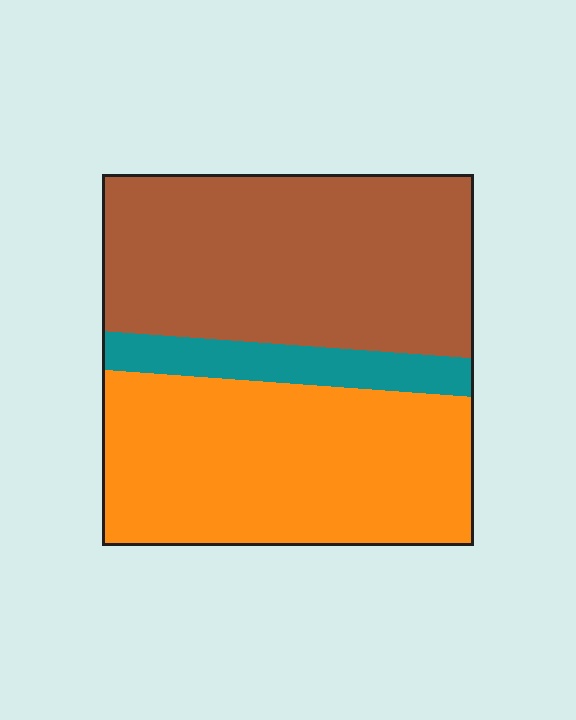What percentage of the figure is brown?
Brown takes up between a third and a half of the figure.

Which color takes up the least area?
Teal, at roughly 10%.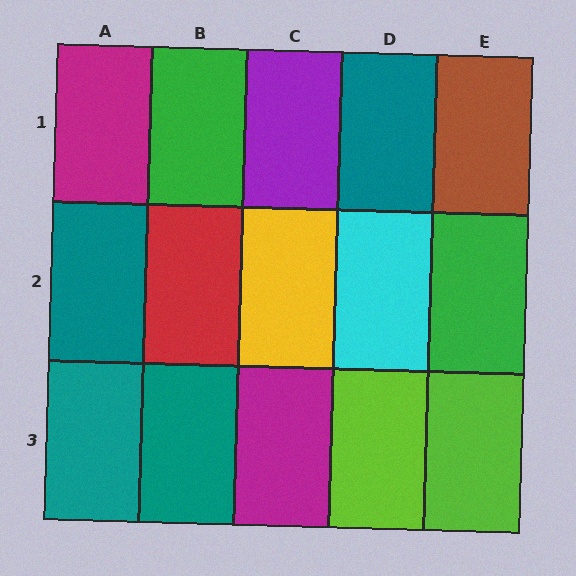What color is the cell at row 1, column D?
Teal.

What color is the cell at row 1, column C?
Purple.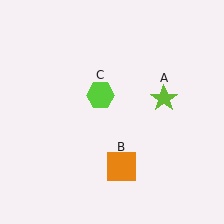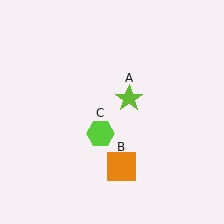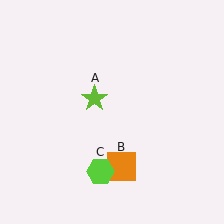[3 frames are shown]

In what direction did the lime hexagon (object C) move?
The lime hexagon (object C) moved down.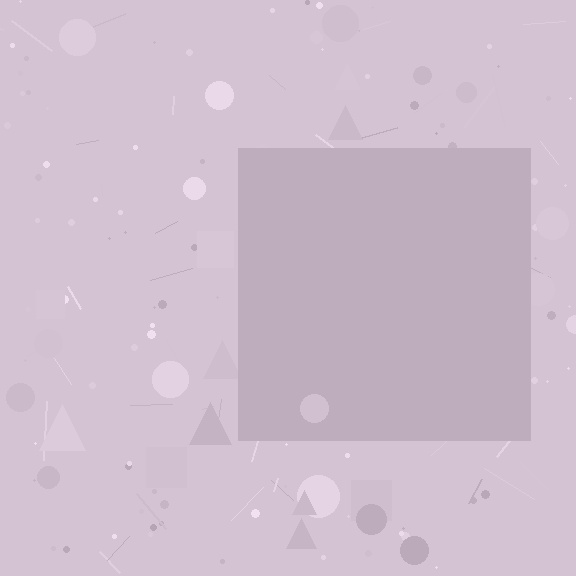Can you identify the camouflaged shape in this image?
The camouflaged shape is a square.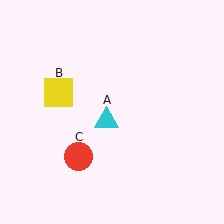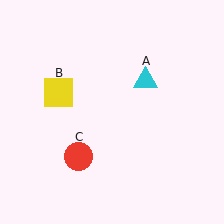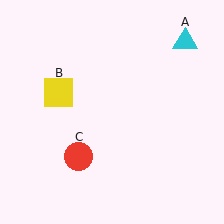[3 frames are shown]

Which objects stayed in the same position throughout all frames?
Yellow square (object B) and red circle (object C) remained stationary.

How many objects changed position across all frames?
1 object changed position: cyan triangle (object A).